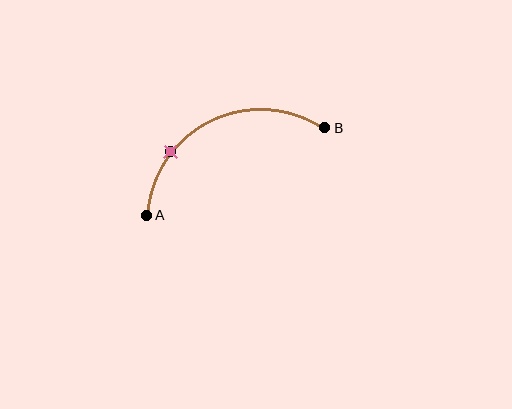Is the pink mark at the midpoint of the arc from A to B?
No. The pink mark lies on the arc but is closer to endpoint A. The arc midpoint would be at the point on the curve equidistant along the arc from both A and B.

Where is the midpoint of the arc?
The arc midpoint is the point on the curve farthest from the straight line joining A and B. It sits above that line.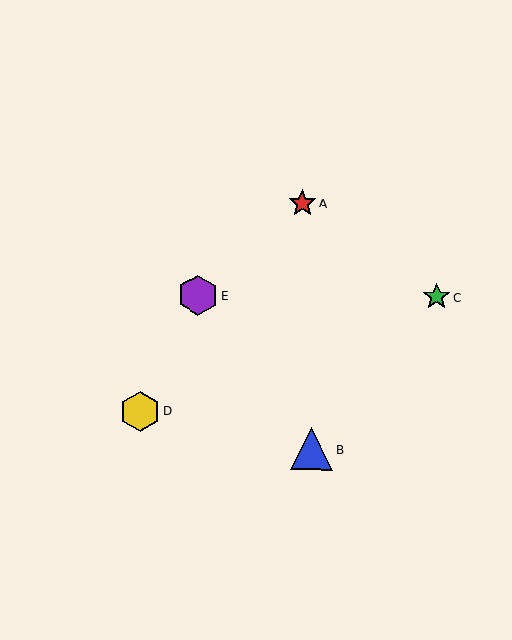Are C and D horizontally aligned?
No, C is at y≈297 and D is at y≈412.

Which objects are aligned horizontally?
Objects C, E are aligned horizontally.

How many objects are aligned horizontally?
2 objects (C, E) are aligned horizontally.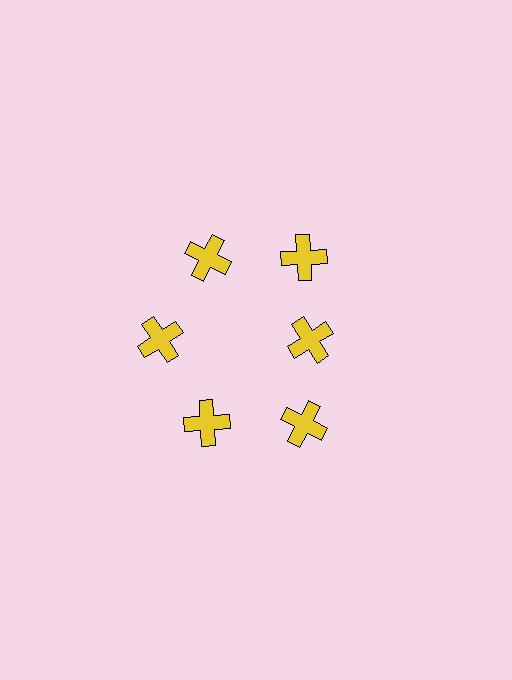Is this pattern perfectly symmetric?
No. The 6 yellow crosses are arranged in a ring, but one element near the 3 o'clock position is pulled inward toward the center, breaking the 6-fold rotational symmetry.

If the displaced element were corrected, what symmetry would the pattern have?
It would have 6-fold rotational symmetry — the pattern would map onto itself every 60 degrees.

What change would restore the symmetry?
The symmetry would be restored by moving it outward, back onto the ring so that all 6 crosses sit at equal angles and equal distance from the center.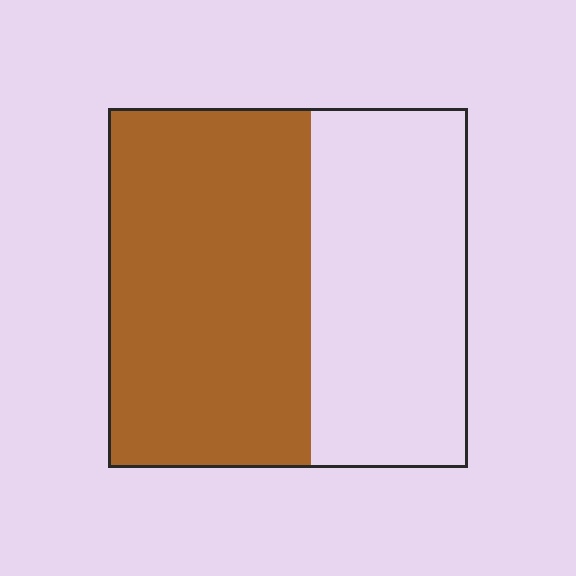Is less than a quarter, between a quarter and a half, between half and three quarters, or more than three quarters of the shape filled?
Between half and three quarters.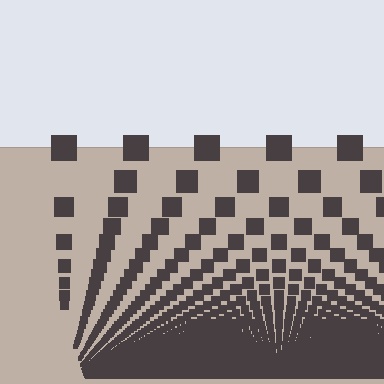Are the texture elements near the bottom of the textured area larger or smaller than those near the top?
Smaller. The gradient is inverted — elements near the bottom are smaller and denser.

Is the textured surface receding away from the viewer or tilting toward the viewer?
The surface appears to tilt toward the viewer. Texture elements get larger and sparser toward the top.